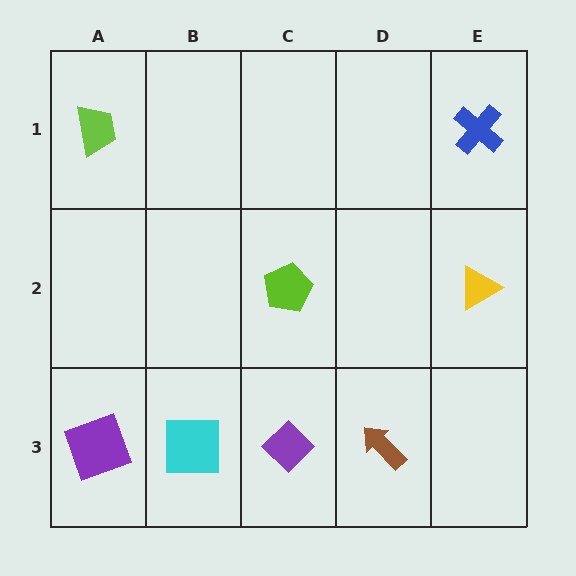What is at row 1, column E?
A blue cross.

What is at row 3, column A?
A purple square.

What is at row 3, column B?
A cyan square.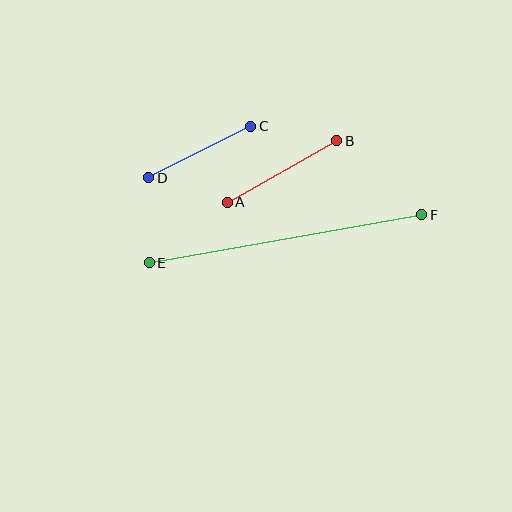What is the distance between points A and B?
The distance is approximately 126 pixels.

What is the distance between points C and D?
The distance is approximately 114 pixels.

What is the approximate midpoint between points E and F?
The midpoint is at approximately (286, 239) pixels.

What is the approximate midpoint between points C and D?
The midpoint is at approximately (200, 152) pixels.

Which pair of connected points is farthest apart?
Points E and F are farthest apart.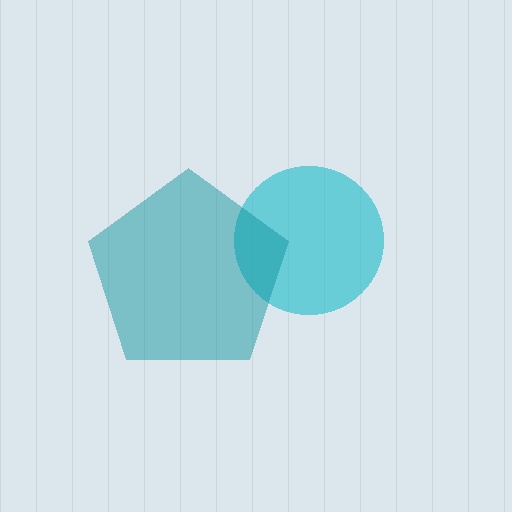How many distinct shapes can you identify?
There are 2 distinct shapes: a cyan circle, a teal pentagon.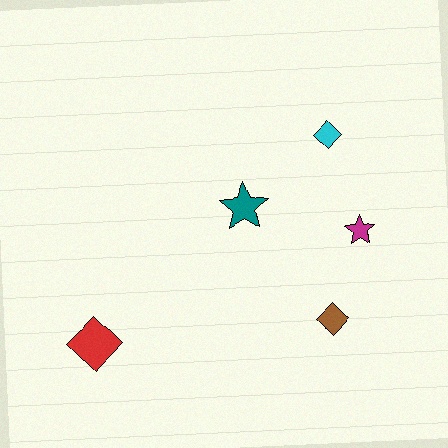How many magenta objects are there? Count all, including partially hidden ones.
There is 1 magenta object.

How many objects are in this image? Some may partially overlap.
There are 5 objects.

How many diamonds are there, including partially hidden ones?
There are 3 diamonds.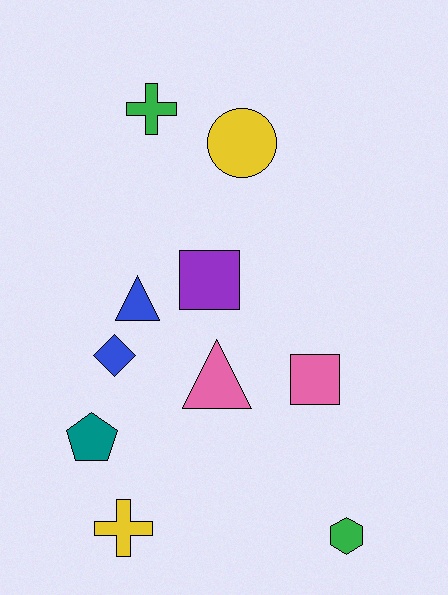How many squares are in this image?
There are 2 squares.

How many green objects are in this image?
There are 2 green objects.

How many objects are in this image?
There are 10 objects.